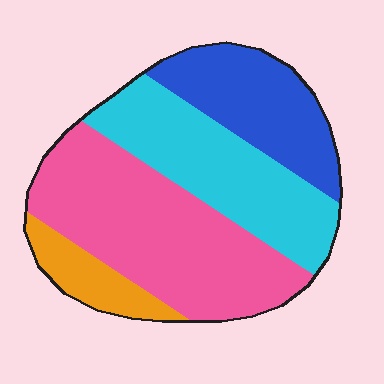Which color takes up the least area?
Orange, at roughly 10%.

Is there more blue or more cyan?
Cyan.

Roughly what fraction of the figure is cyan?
Cyan covers around 30% of the figure.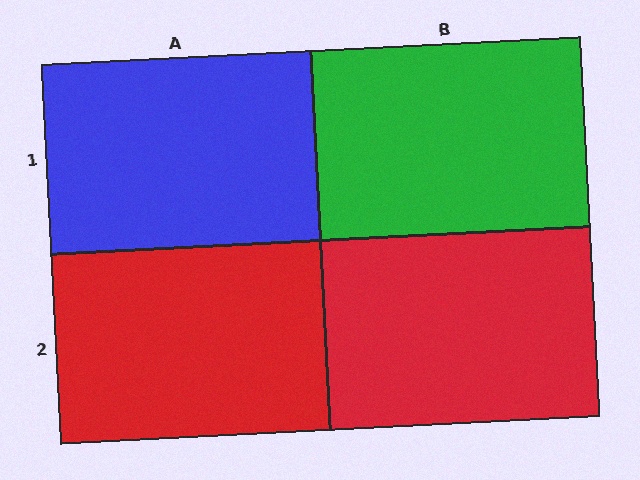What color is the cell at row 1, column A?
Blue.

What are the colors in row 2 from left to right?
Red, red.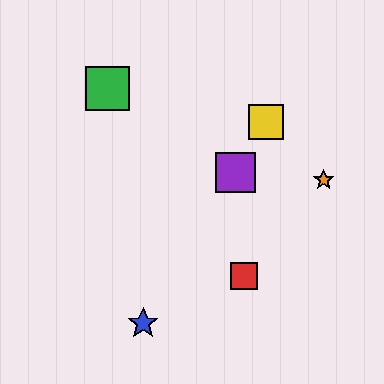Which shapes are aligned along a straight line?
The blue star, the yellow square, the purple square are aligned along a straight line.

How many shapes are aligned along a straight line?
3 shapes (the blue star, the yellow square, the purple square) are aligned along a straight line.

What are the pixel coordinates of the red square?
The red square is at (244, 276).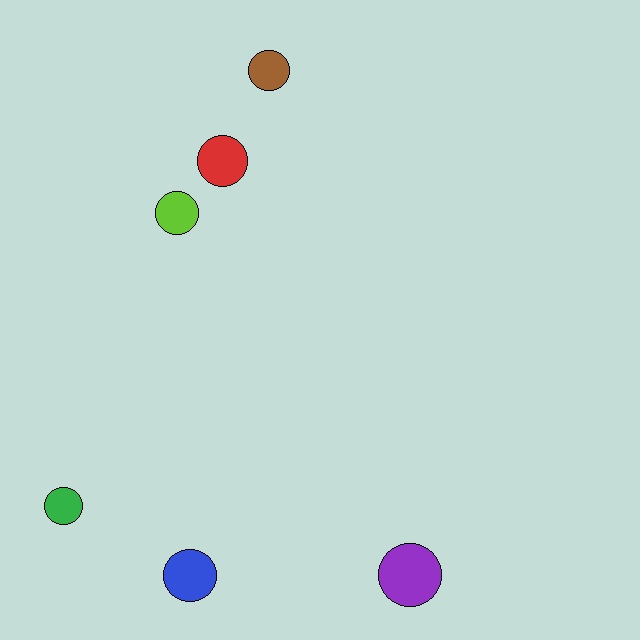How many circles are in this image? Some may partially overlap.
There are 6 circles.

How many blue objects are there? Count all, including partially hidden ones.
There is 1 blue object.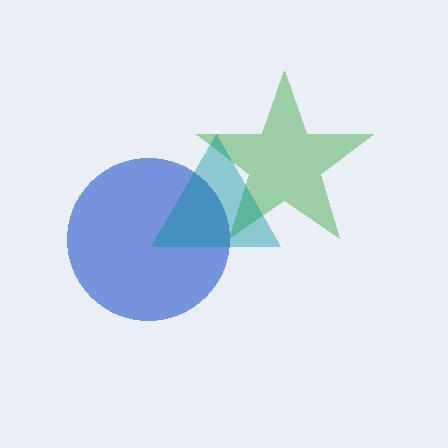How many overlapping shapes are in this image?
There are 3 overlapping shapes in the image.